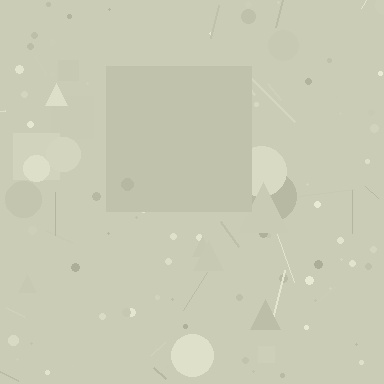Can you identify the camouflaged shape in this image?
The camouflaged shape is a square.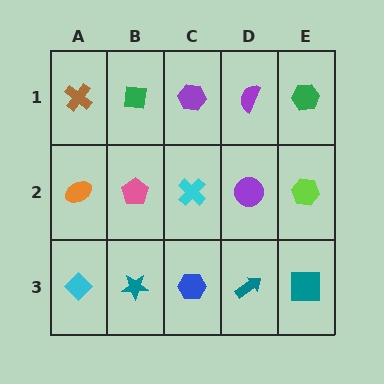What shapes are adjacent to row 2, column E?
A green hexagon (row 1, column E), a teal square (row 3, column E), a purple circle (row 2, column D).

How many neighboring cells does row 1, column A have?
2.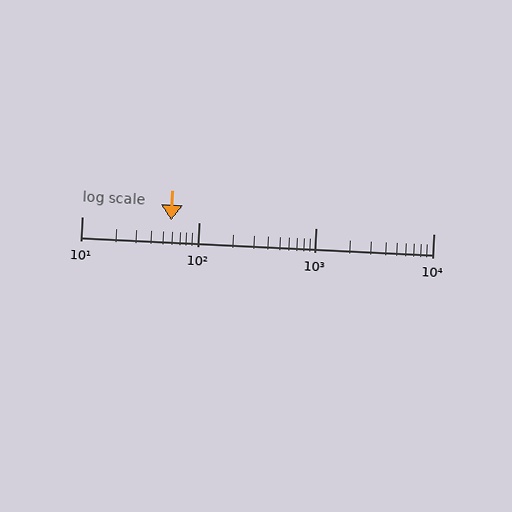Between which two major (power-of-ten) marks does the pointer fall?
The pointer is between 10 and 100.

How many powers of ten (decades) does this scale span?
The scale spans 3 decades, from 10 to 10000.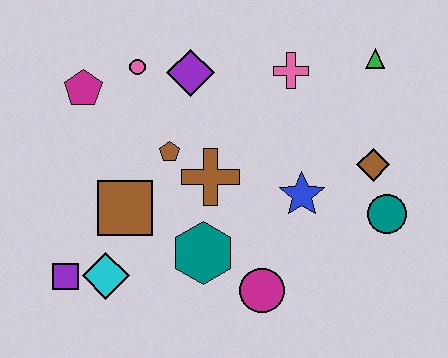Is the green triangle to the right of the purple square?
Yes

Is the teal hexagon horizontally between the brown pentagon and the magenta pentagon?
No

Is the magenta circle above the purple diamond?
No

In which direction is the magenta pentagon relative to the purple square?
The magenta pentagon is above the purple square.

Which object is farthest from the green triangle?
The purple square is farthest from the green triangle.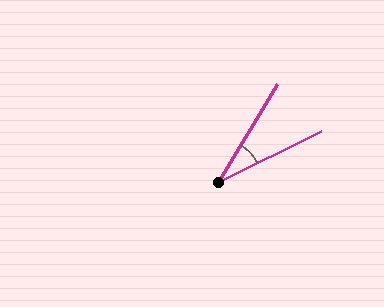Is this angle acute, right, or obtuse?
It is acute.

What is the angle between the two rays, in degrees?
Approximately 33 degrees.